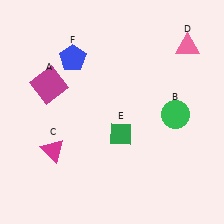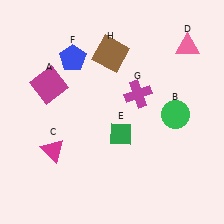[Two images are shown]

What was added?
A magenta cross (G), a brown square (H) were added in Image 2.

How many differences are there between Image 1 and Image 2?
There are 2 differences between the two images.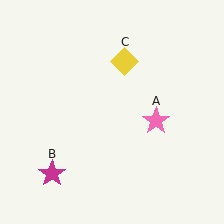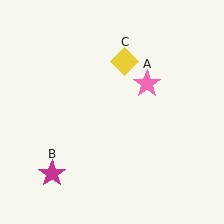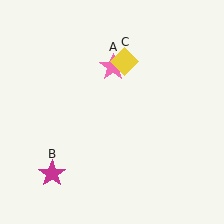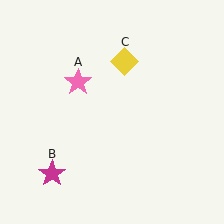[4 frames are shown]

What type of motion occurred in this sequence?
The pink star (object A) rotated counterclockwise around the center of the scene.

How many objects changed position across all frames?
1 object changed position: pink star (object A).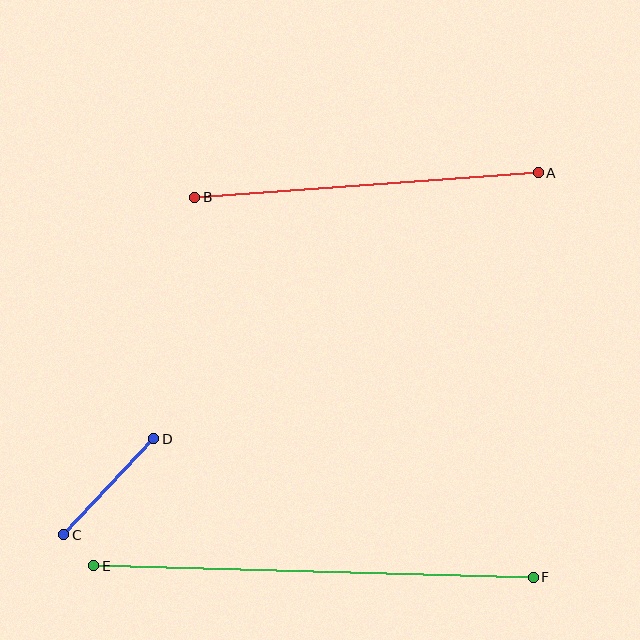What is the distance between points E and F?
The distance is approximately 440 pixels.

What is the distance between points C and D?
The distance is approximately 131 pixels.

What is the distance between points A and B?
The distance is approximately 344 pixels.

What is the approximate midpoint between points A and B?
The midpoint is at approximately (366, 185) pixels.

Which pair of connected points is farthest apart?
Points E and F are farthest apart.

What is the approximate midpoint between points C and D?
The midpoint is at approximately (109, 487) pixels.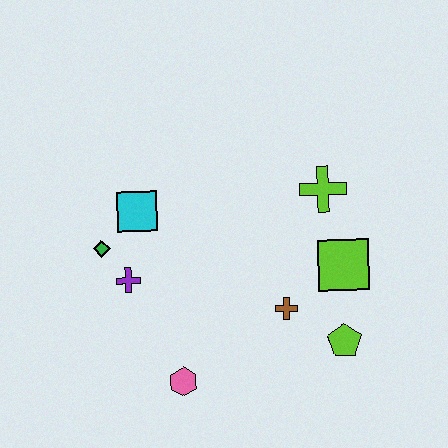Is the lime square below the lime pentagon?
No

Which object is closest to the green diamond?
The purple cross is closest to the green diamond.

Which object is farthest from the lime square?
The green diamond is farthest from the lime square.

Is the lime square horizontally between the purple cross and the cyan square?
No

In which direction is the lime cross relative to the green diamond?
The lime cross is to the right of the green diamond.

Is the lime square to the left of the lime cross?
No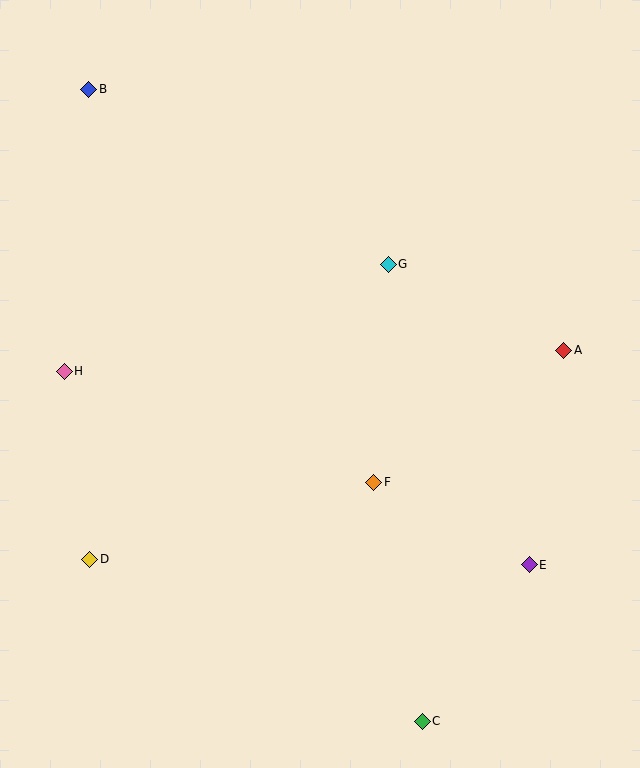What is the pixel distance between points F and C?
The distance between F and C is 244 pixels.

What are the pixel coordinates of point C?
Point C is at (422, 721).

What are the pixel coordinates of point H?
Point H is at (64, 371).